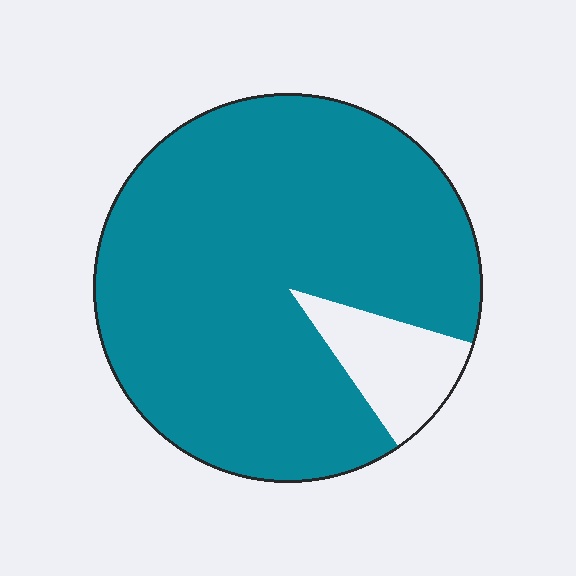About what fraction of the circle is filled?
About nine tenths (9/10).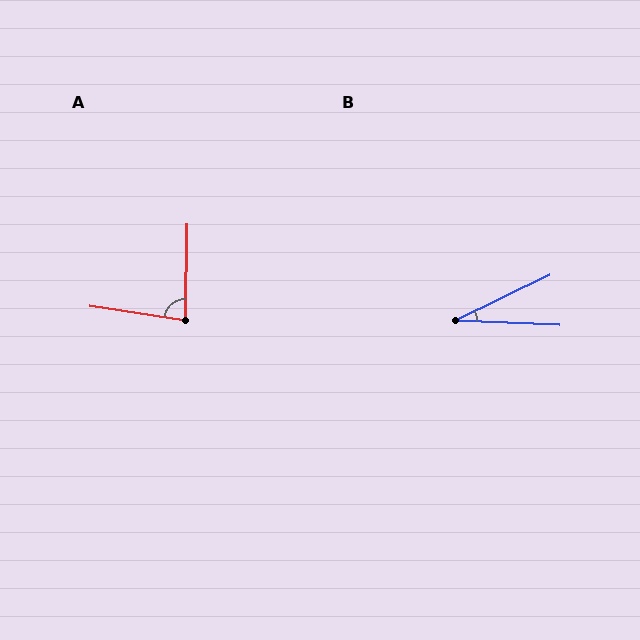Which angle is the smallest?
B, at approximately 28 degrees.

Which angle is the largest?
A, at approximately 82 degrees.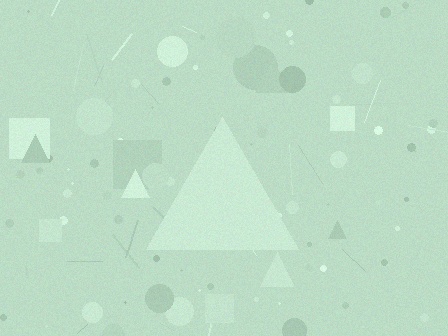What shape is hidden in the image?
A triangle is hidden in the image.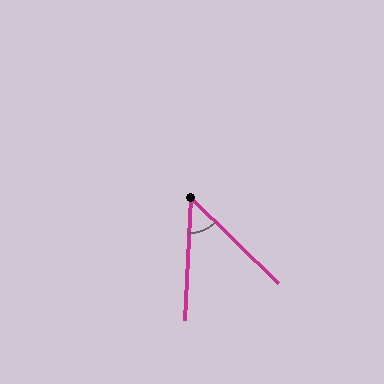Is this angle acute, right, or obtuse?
It is acute.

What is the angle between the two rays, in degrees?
Approximately 48 degrees.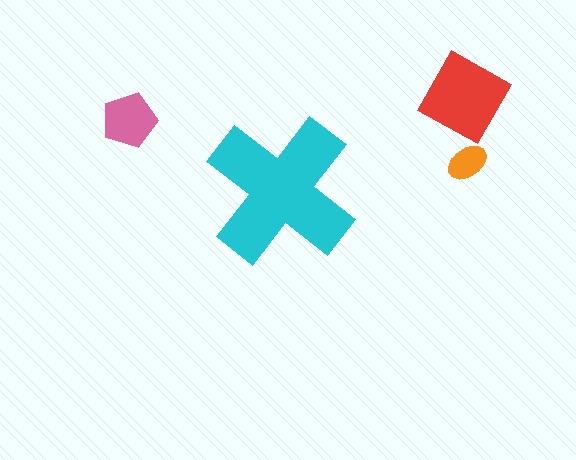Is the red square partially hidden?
No, the red square is fully visible.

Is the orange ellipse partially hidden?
No, the orange ellipse is fully visible.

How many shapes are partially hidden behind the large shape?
0 shapes are partially hidden.